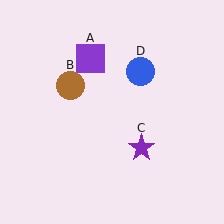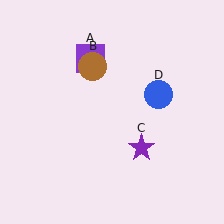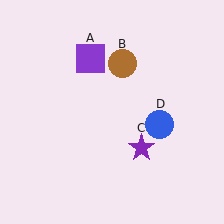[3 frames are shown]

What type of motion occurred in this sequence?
The brown circle (object B), blue circle (object D) rotated clockwise around the center of the scene.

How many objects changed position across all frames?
2 objects changed position: brown circle (object B), blue circle (object D).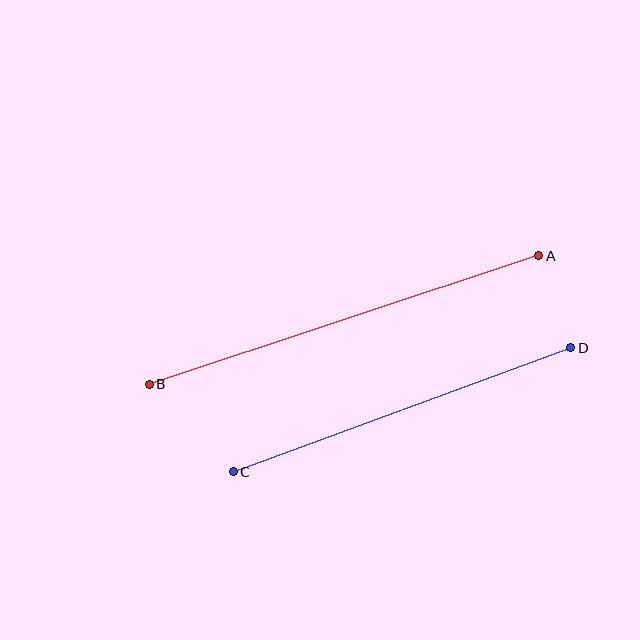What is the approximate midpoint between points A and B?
The midpoint is at approximately (344, 320) pixels.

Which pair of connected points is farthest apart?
Points A and B are farthest apart.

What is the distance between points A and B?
The distance is approximately 410 pixels.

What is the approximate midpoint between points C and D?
The midpoint is at approximately (402, 410) pixels.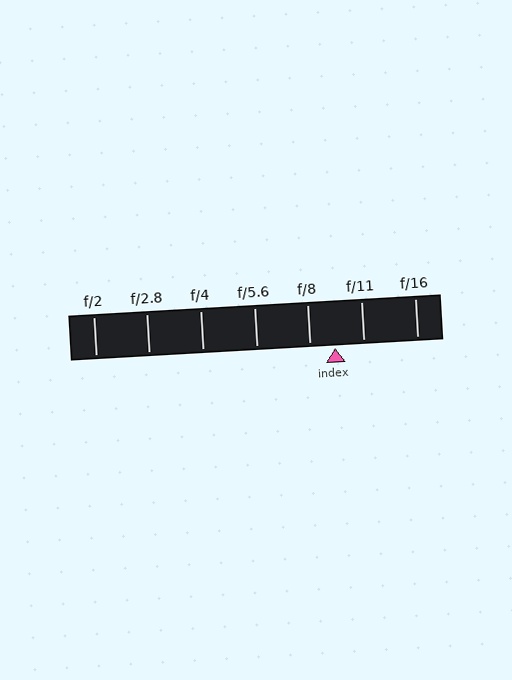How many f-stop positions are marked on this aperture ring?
There are 7 f-stop positions marked.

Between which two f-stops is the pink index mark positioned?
The index mark is between f/8 and f/11.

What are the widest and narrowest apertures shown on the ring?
The widest aperture shown is f/2 and the narrowest is f/16.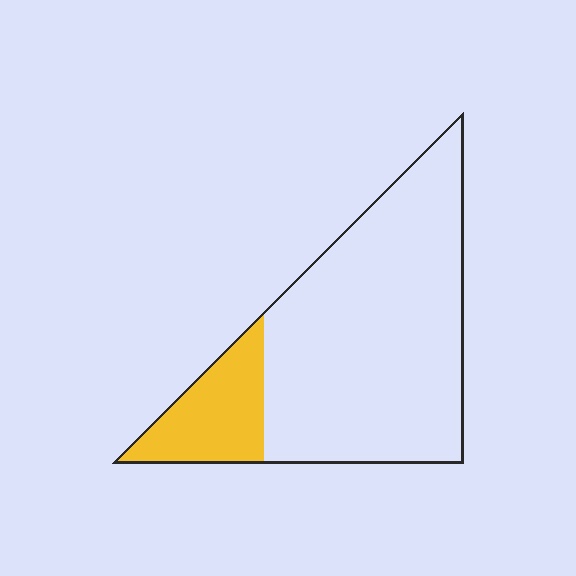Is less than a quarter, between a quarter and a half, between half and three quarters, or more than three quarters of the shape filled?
Less than a quarter.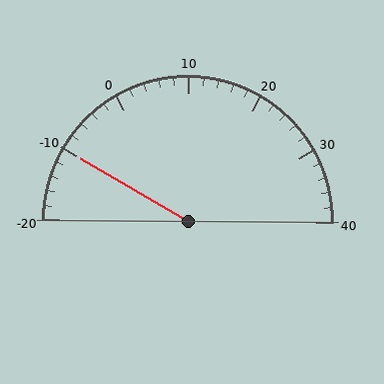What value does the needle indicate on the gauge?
The needle indicates approximately -10.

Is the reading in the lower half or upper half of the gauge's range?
The reading is in the lower half of the range (-20 to 40).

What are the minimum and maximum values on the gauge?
The gauge ranges from -20 to 40.